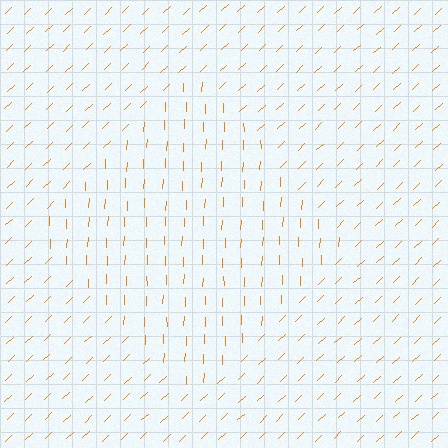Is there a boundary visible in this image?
Yes, there is a texture boundary formed by a change in line orientation.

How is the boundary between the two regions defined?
The boundary is defined purely by a change in line orientation (approximately 45 degrees difference). All lines are the same color and thickness.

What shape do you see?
I see a diamond.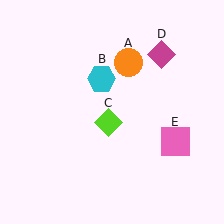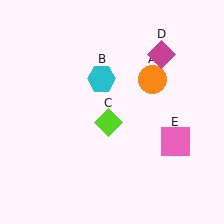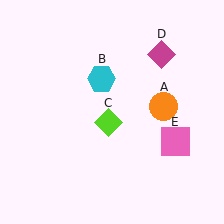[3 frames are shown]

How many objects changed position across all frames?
1 object changed position: orange circle (object A).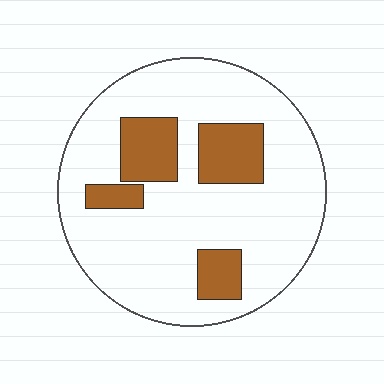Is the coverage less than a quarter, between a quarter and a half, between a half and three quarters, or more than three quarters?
Less than a quarter.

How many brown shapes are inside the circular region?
4.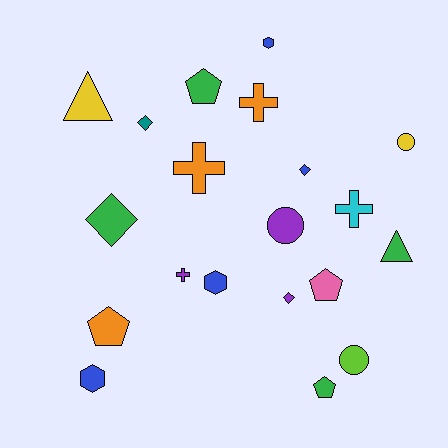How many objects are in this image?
There are 20 objects.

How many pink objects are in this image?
There is 1 pink object.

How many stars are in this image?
There are no stars.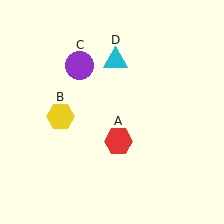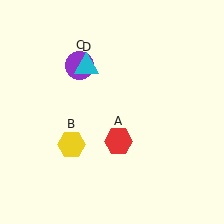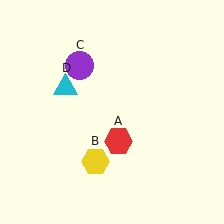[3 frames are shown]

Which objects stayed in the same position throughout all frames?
Red hexagon (object A) and purple circle (object C) remained stationary.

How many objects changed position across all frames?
2 objects changed position: yellow hexagon (object B), cyan triangle (object D).